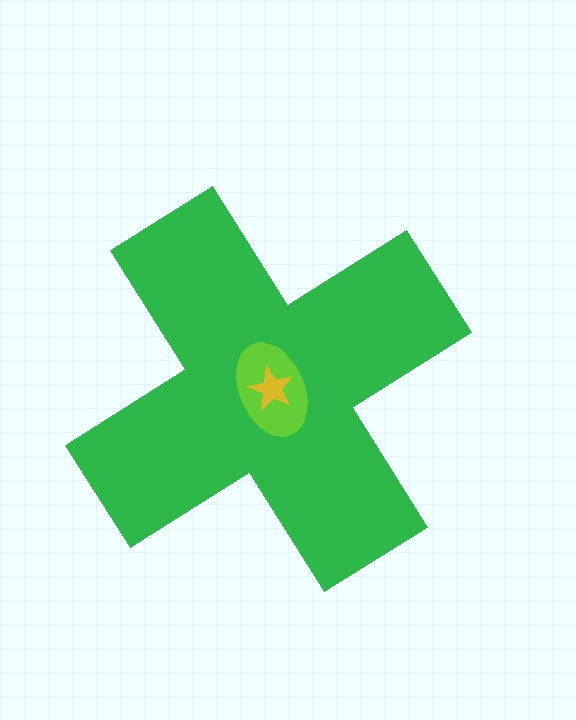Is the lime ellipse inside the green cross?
Yes.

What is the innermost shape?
The yellow star.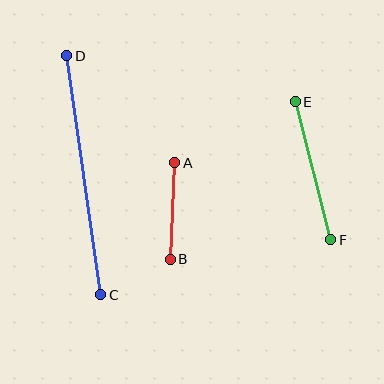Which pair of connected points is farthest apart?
Points C and D are farthest apart.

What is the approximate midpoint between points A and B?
The midpoint is at approximately (173, 211) pixels.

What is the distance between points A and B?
The distance is approximately 97 pixels.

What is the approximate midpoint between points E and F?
The midpoint is at approximately (313, 171) pixels.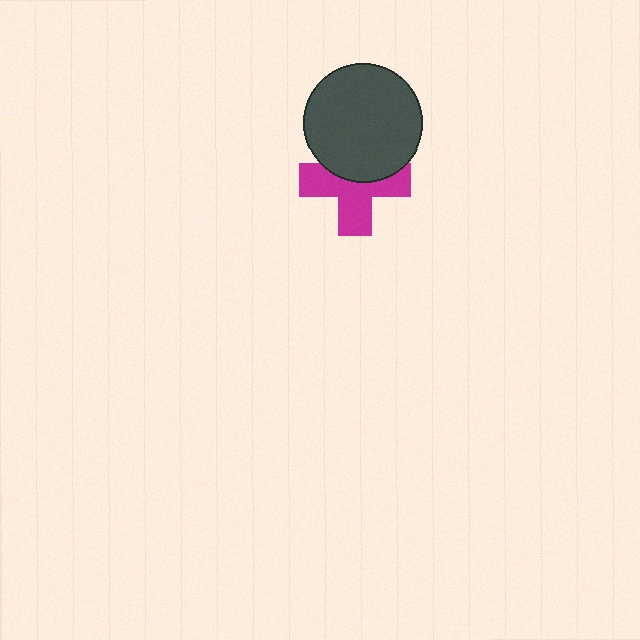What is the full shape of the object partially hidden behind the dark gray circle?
The partially hidden object is a magenta cross.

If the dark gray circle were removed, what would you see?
You would see the complete magenta cross.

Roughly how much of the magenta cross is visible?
About half of it is visible (roughly 60%).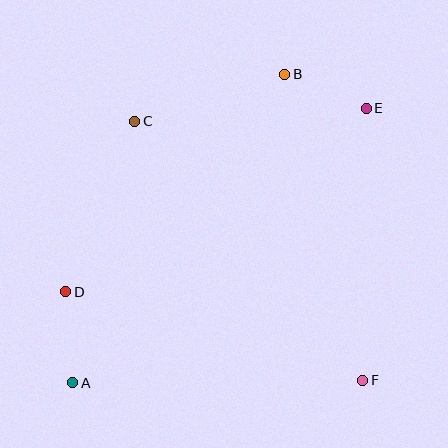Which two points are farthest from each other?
Points A and E are farthest from each other.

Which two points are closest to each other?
Points B and E are closest to each other.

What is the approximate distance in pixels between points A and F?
The distance between A and F is approximately 290 pixels.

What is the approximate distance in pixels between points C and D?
The distance between C and D is approximately 184 pixels.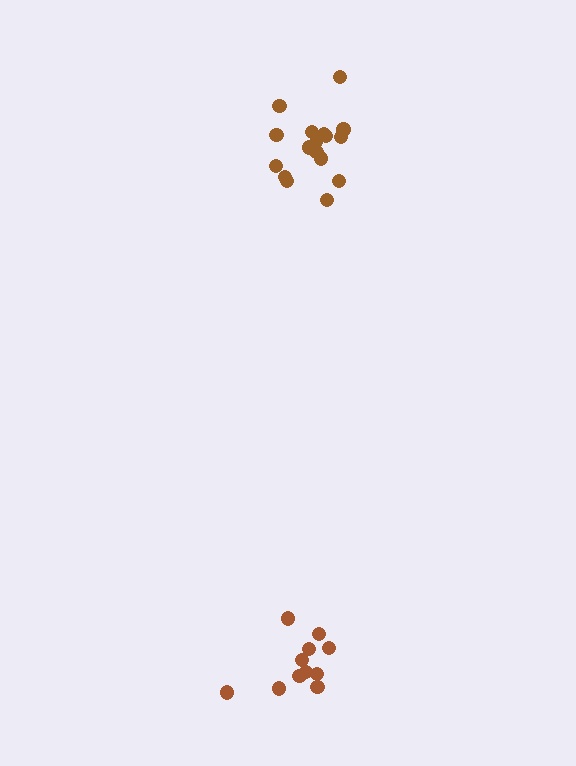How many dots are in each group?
Group 1: 11 dots, Group 2: 17 dots (28 total).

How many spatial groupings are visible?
There are 2 spatial groupings.